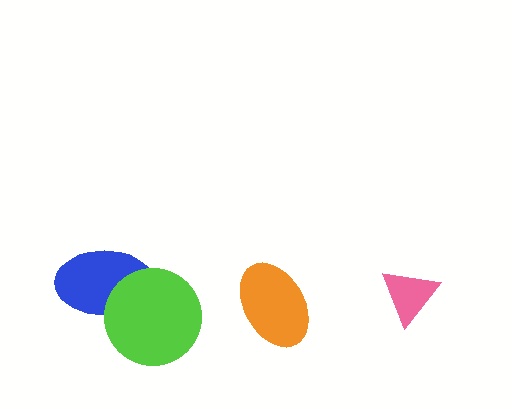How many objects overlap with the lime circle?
1 object overlaps with the lime circle.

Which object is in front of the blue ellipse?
The lime circle is in front of the blue ellipse.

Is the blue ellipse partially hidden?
Yes, it is partially covered by another shape.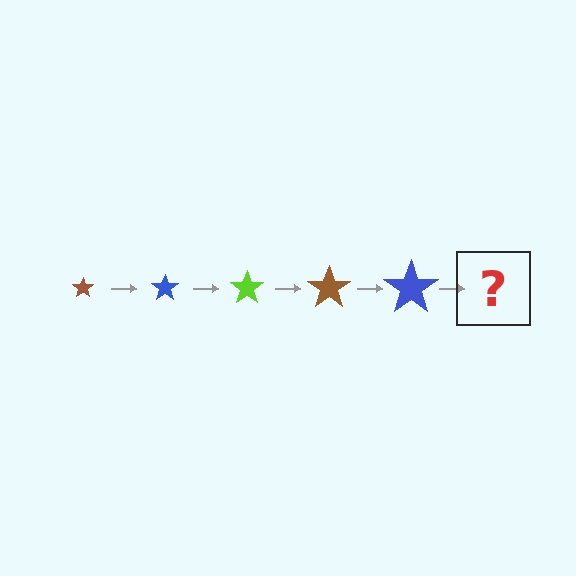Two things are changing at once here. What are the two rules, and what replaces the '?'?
The two rules are that the star grows larger each step and the color cycles through brown, blue, and lime. The '?' should be a lime star, larger than the previous one.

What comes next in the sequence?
The next element should be a lime star, larger than the previous one.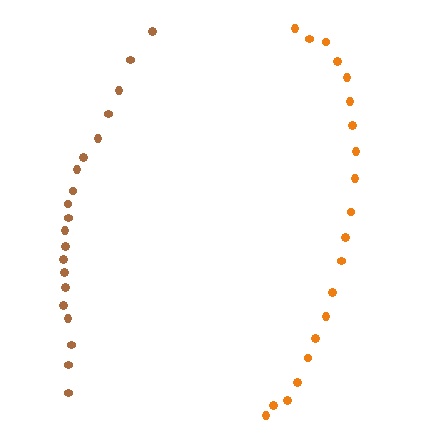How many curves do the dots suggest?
There are 2 distinct paths.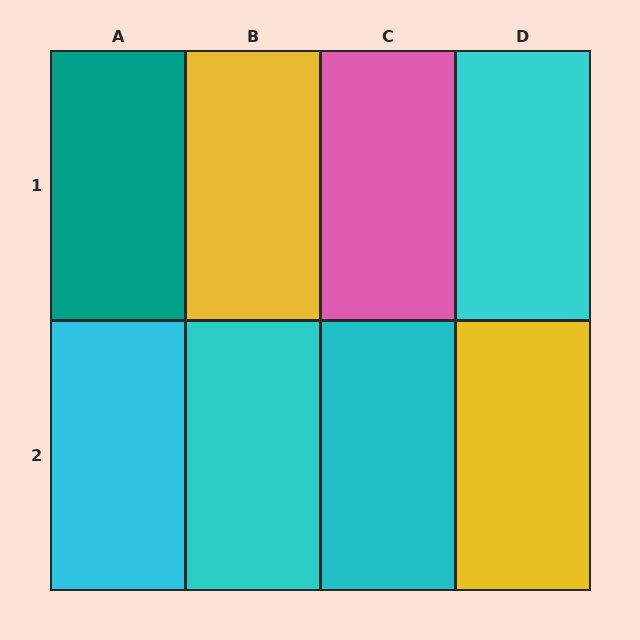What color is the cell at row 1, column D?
Cyan.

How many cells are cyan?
4 cells are cyan.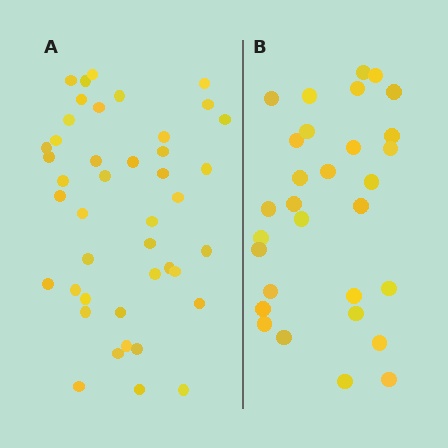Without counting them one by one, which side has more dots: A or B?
Region A (the left region) has more dots.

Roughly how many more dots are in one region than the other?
Region A has approximately 15 more dots than region B.